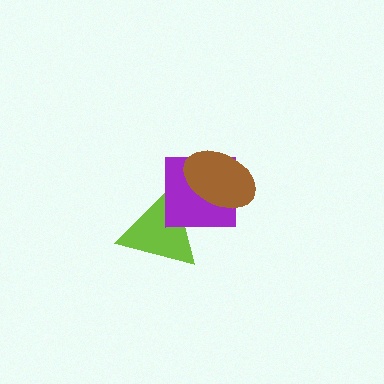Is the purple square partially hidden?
Yes, it is partially covered by another shape.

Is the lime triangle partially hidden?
Yes, it is partially covered by another shape.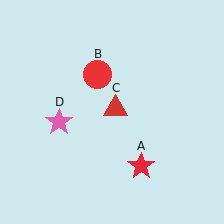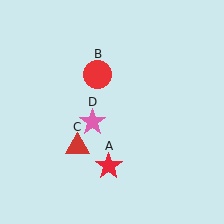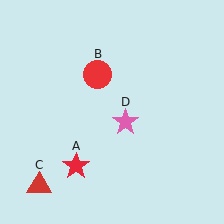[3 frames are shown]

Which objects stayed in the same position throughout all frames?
Red circle (object B) remained stationary.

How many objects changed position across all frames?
3 objects changed position: red star (object A), red triangle (object C), pink star (object D).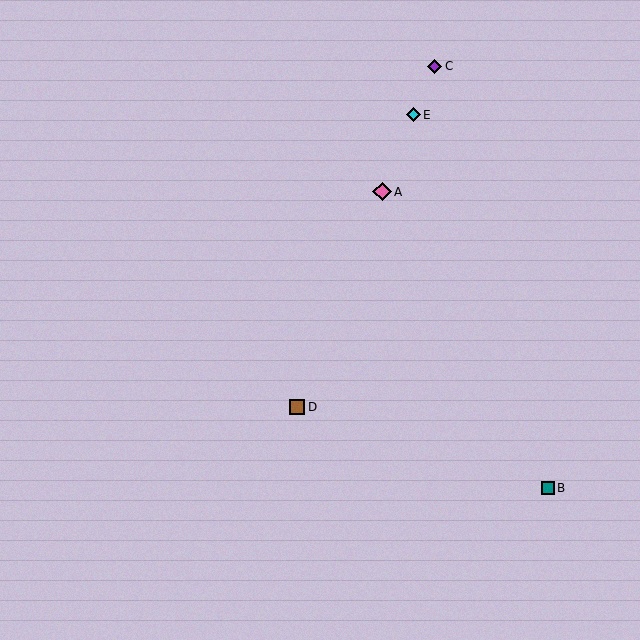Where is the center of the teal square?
The center of the teal square is at (548, 488).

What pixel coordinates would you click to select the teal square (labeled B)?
Click at (548, 488) to select the teal square B.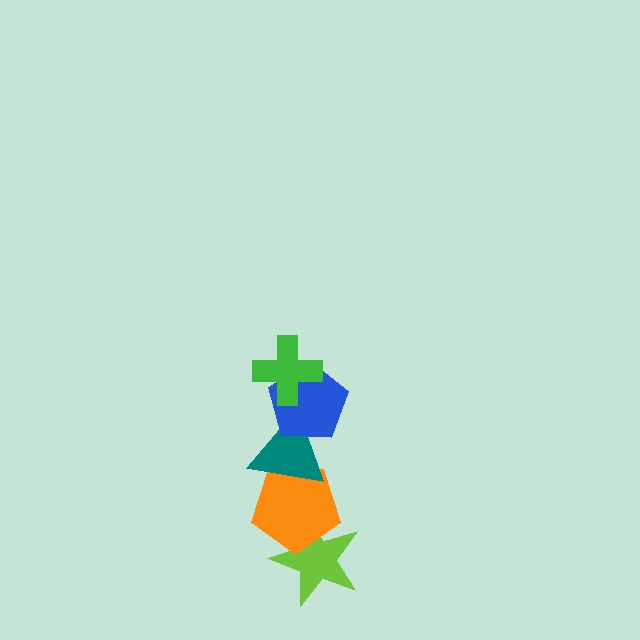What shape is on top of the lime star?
The orange pentagon is on top of the lime star.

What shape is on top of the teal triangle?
The blue pentagon is on top of the teal triangle.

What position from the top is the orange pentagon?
The orange pentagon is 4th from the top.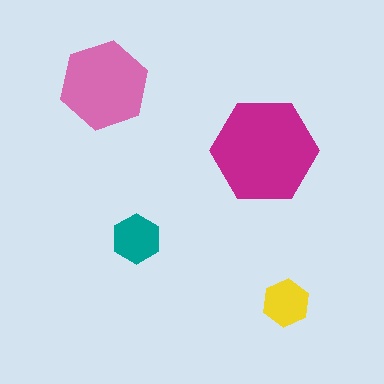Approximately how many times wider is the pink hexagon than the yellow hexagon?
About 2 times wider.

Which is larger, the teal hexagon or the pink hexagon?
The pink one.